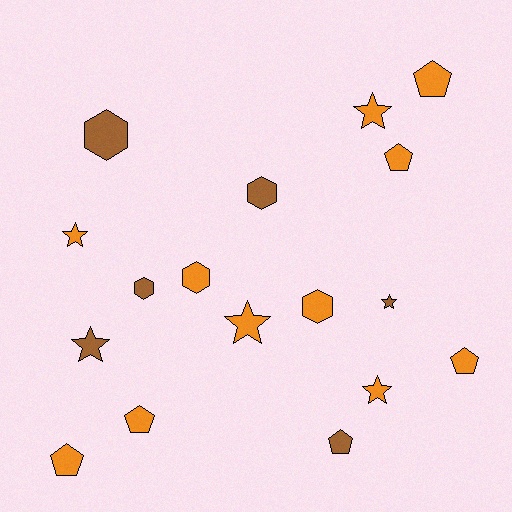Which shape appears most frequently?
Star, with 6 objects.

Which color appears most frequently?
Orange, with 11 objects.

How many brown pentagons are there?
There is 1 brown pentagon.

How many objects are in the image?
There are 17 objects.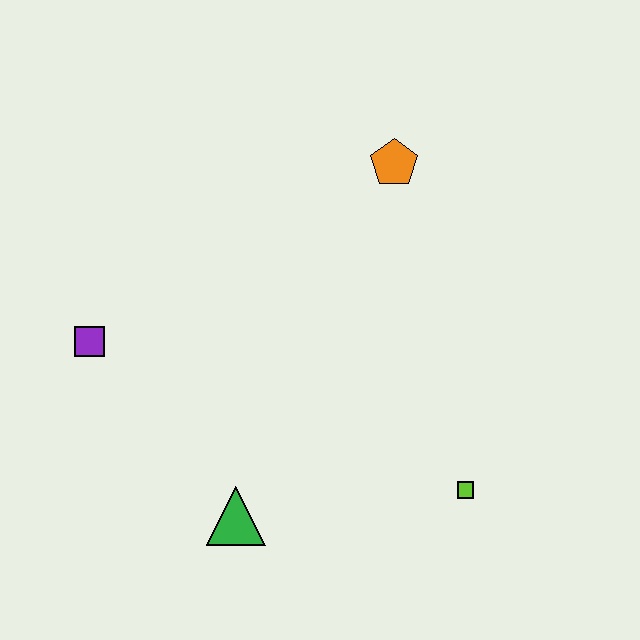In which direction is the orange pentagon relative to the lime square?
The orange pentagon is above the lime square.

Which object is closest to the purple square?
The green triangle is closest to the purple square.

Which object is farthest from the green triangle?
The orange pentagon is farthest from the green triangle.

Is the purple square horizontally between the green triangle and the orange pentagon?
No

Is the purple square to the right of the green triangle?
No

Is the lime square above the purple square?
No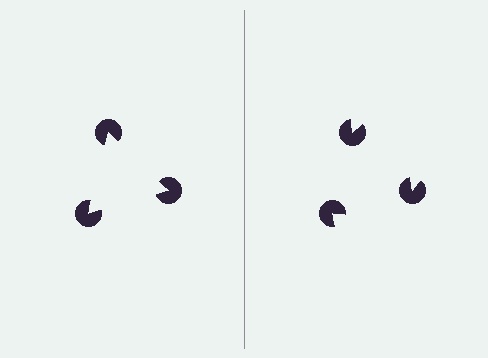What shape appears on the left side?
An illusory triangle.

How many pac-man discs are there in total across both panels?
6 — 3 on each side.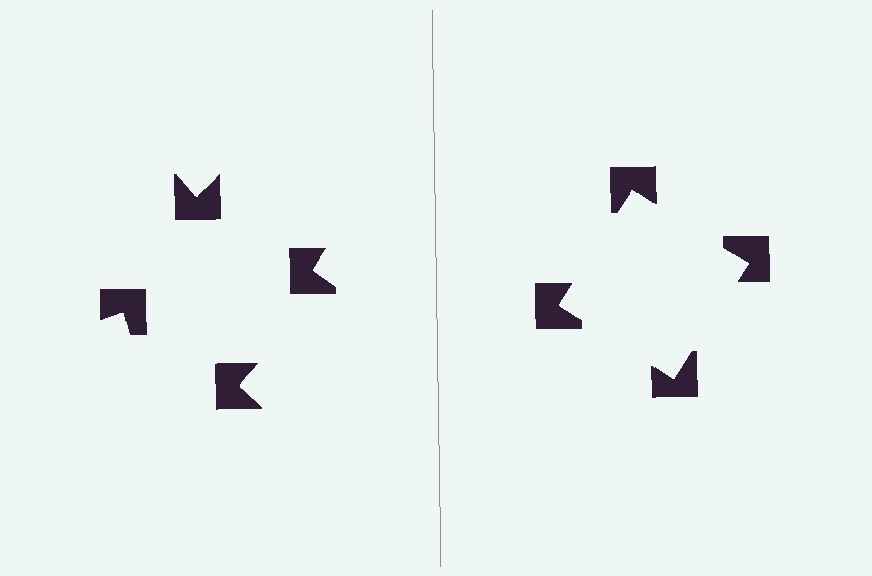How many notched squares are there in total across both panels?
8 — 4 on each side.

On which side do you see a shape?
An illusory square appears on the right side. On the left side the wedge cuts are rotated, so no coherent shape forms.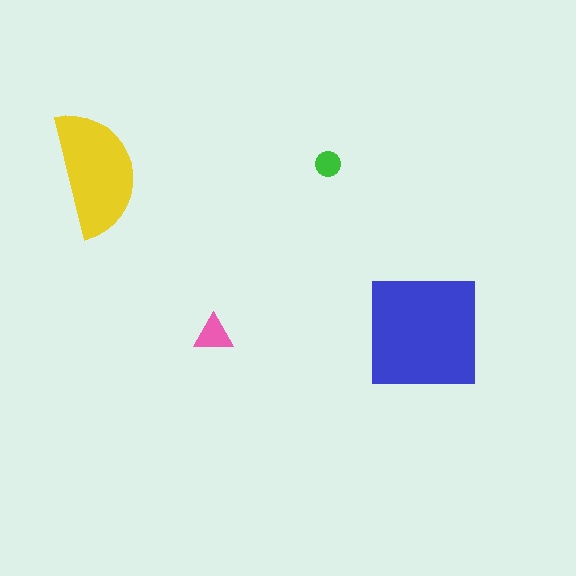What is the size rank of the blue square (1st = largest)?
1st.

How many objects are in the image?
There are 4 objects in the image.